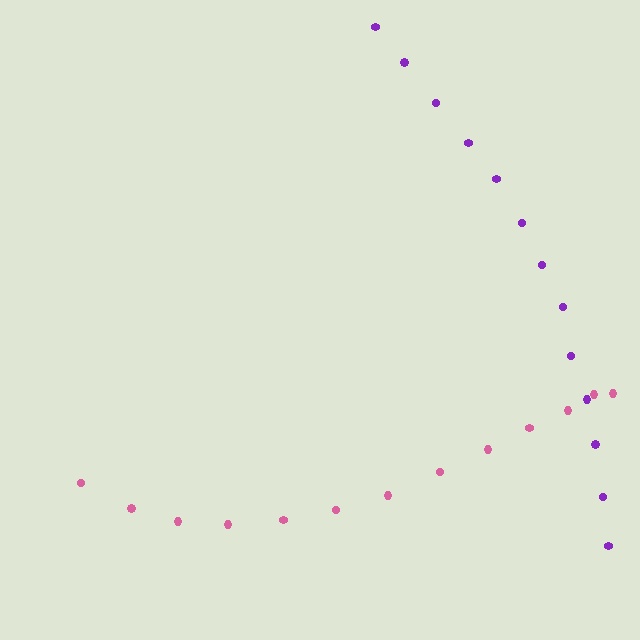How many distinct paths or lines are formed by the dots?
There are 2 distinct paths.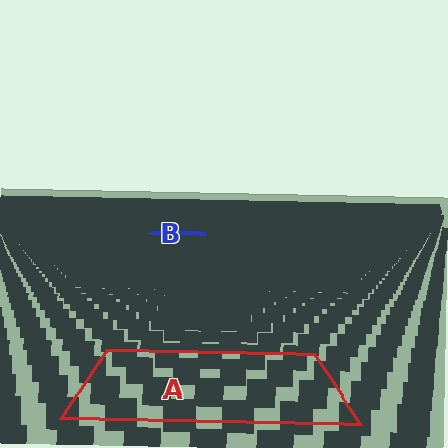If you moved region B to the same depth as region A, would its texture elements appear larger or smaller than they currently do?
They would appear larger. At a closer depth, the same texture elements are projected at a bigger on-screen size.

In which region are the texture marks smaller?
The texture marks are smaller in region B, because it is farther away.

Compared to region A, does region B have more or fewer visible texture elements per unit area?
Region B has more texture elements per unit area — they are packed more densely because it is farther away.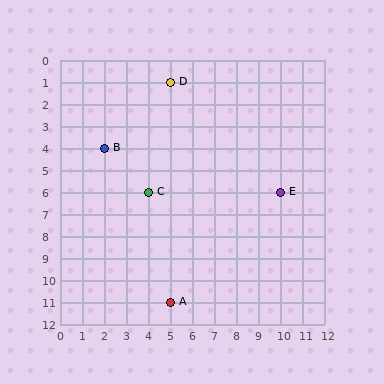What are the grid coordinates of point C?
Point C is at grid coordinates (4, 6).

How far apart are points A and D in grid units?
Points A and D are 10 rows apart.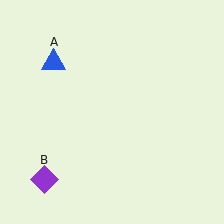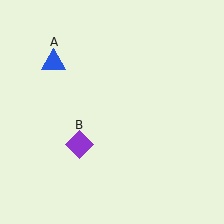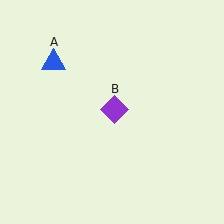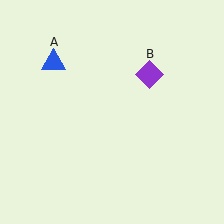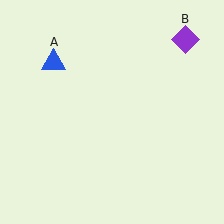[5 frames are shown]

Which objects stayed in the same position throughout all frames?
Blue triangle (object A) remained stationary.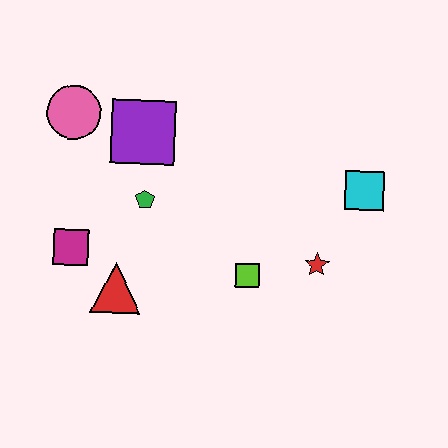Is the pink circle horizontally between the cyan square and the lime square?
No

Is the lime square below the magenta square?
Yes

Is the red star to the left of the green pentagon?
No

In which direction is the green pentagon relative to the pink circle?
The green pentagon is below the pink circle.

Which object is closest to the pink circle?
The purple square is closest to the pink circle.